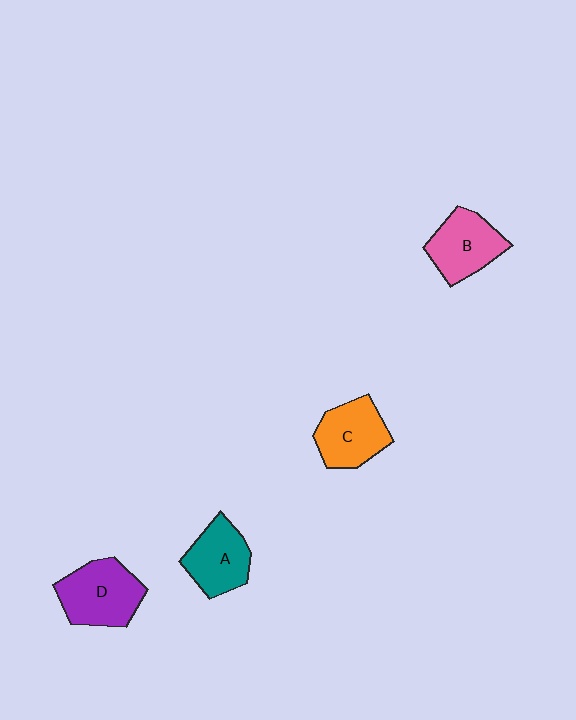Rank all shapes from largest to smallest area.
From largest to smallest: D (purple), B (pink), C (orange), A (teal).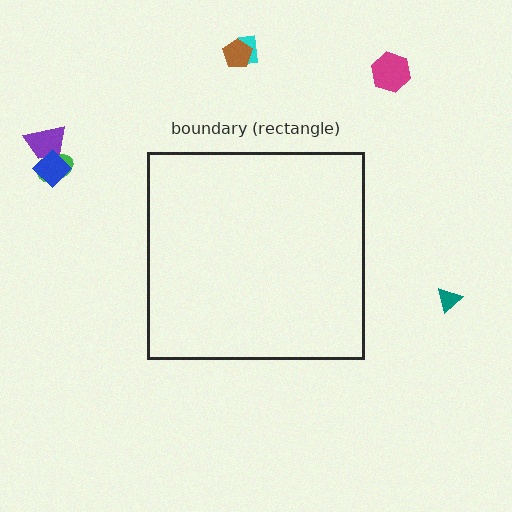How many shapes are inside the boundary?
0 inside, 7 outside.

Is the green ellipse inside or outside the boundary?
Outside.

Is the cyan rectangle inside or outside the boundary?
Outside.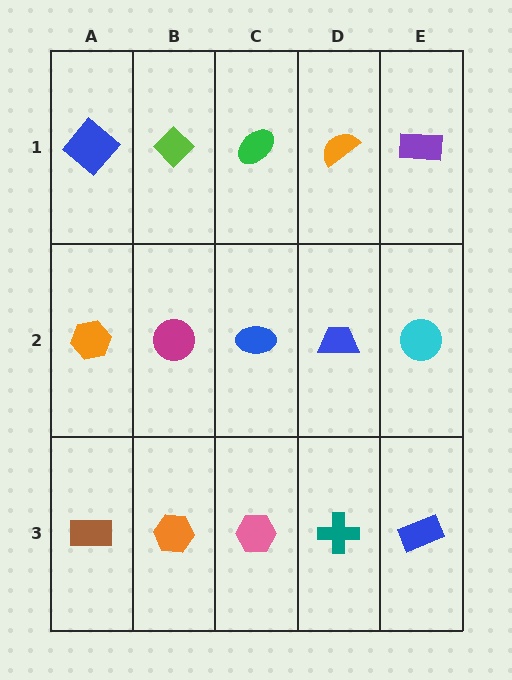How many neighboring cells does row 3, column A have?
2.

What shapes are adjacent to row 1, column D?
A blue trapezoid (row 2, column D), a green ellipse (row 1, column C), a purple rectangle (row 1, column E).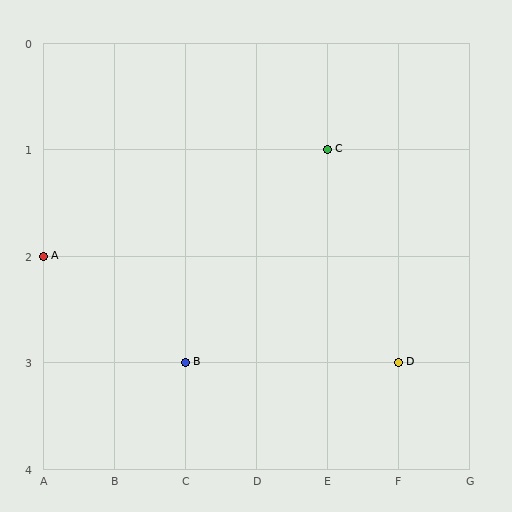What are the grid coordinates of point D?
Point D is at grid coordinates (F, 3).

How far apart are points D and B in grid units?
Points D and B are 3 columns apart.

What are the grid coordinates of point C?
Point C is at grid coordinates (E, 1).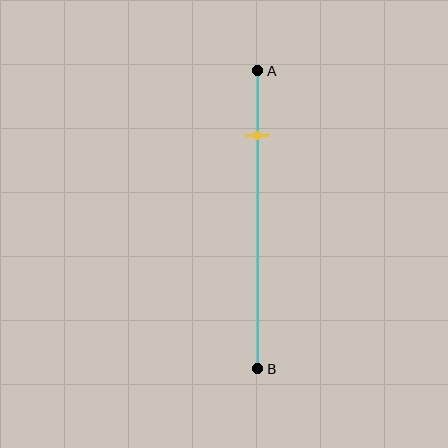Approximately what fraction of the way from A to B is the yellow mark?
The yellow mark is approximately 20% of the way from A to B.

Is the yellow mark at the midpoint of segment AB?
No, the mark is at about 20% from A, not at the 50% midpoint.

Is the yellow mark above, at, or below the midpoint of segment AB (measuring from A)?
The yellow mark is above the midpoint of segment AB.